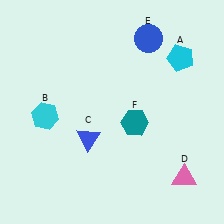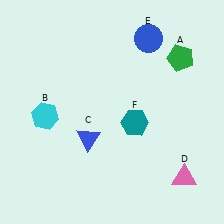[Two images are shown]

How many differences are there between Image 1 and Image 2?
There is 1 difference between the two images.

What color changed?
The pentagon (A) changed from cyan in Image 1 to green in Image 2.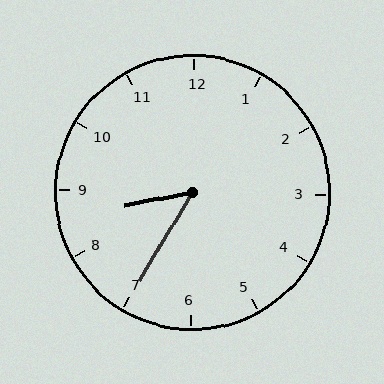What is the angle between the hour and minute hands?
Approximately 48 degrees.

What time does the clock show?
8:35.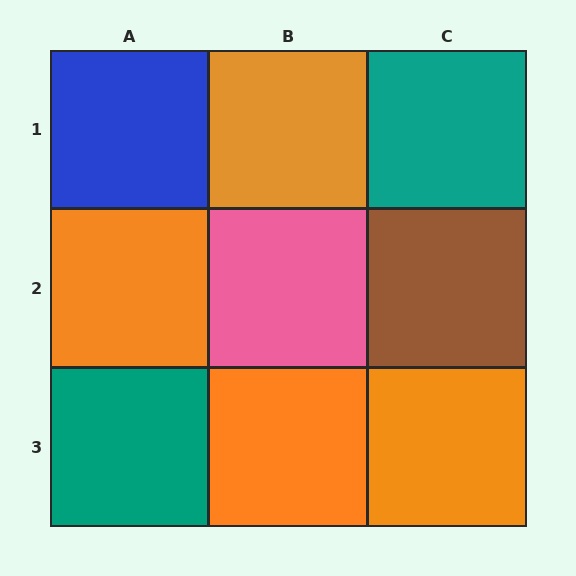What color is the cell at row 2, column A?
Orange.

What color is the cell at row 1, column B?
Orange.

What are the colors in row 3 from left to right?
Teal, orange, orange.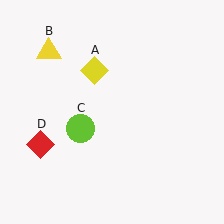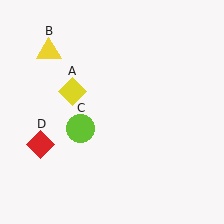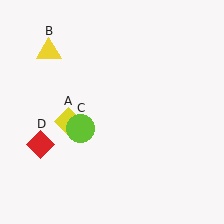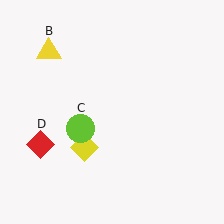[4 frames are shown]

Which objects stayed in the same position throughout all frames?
Yellow triangle (object B) and lime circle (object C) and red diamond (object D) remained stationary.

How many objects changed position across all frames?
1 object changed position: yellow diamond (object A).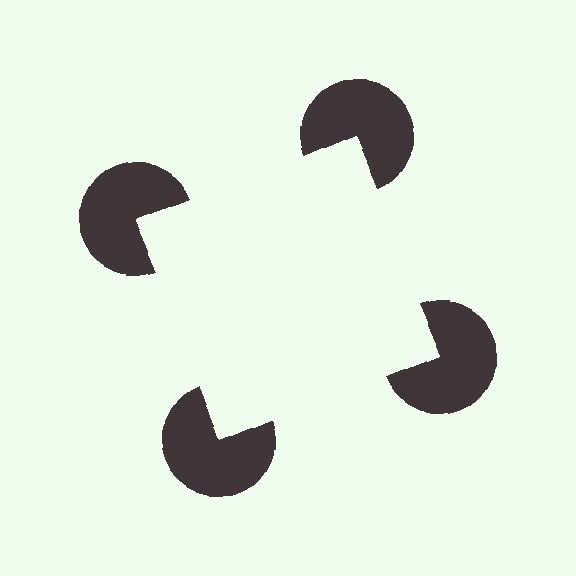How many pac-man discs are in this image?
There are 4 — one at each vertex of the illusory square.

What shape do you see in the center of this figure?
An illusory square — its edges are inferred from the aligned wedge cuts in the pac-man discs, not physically drawn.